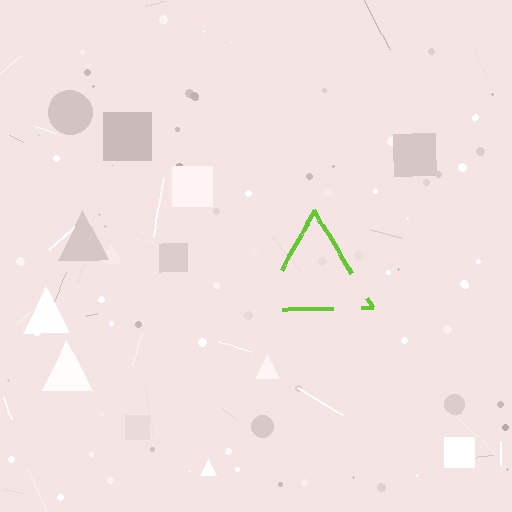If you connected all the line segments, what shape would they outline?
They would outline a triangle.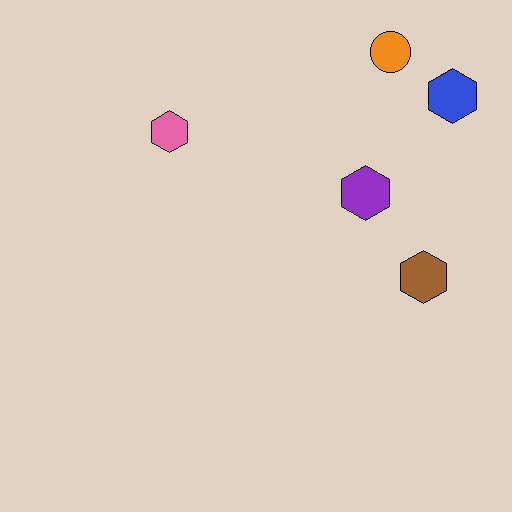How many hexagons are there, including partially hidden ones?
There are 4 hexagons.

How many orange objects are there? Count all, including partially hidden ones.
There is 1 orange object.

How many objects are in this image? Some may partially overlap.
There are 5 objects.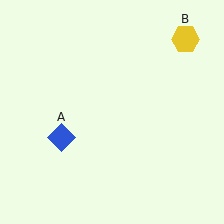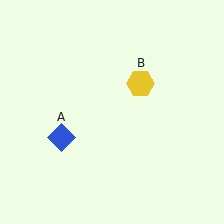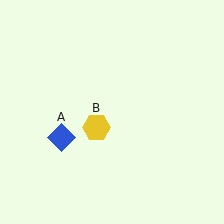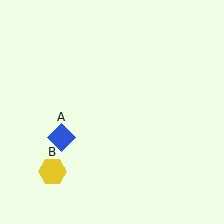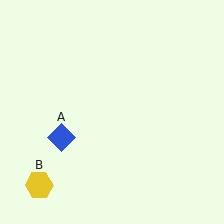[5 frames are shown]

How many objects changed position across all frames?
1 object changed position: yellow hexagon (object B).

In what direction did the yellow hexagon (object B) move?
The yellow hexagon (object B) moved down and to the left.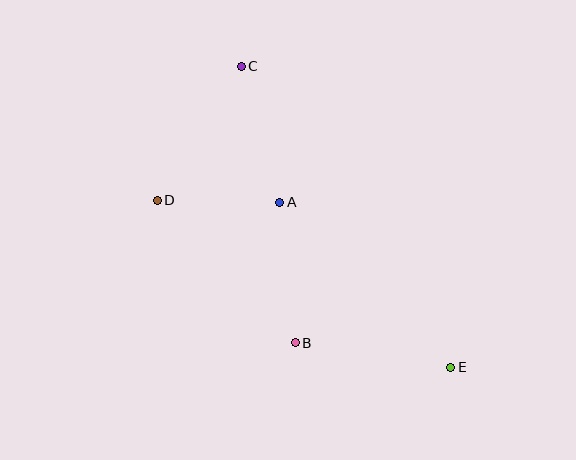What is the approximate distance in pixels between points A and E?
The distance between A and E is approximately 238 pixels.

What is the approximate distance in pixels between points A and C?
The distance between A and C is approximately 141 pixels.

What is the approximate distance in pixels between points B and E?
The distance between B and E is approximately 158 pixels.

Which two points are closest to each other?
Points A and D are closest to each other.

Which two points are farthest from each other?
Points C and E are farthest from each other.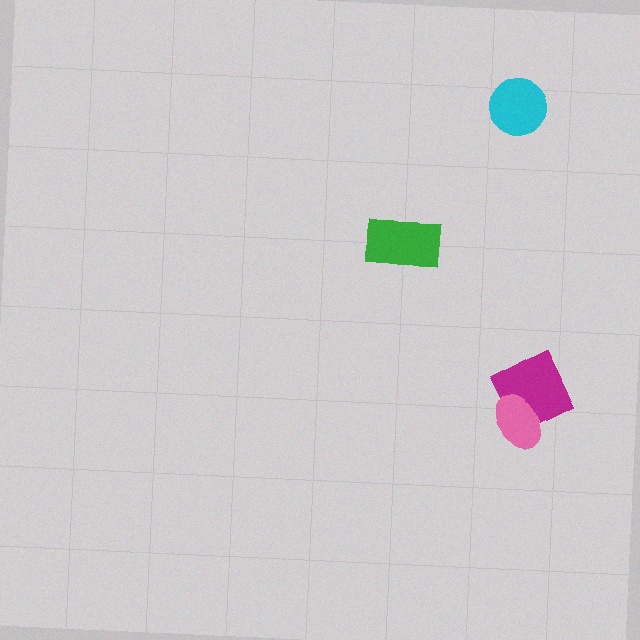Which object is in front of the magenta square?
The pink ellipse is in front of the magenta square.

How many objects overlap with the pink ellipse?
1 object overlaps with the pink ellipse.